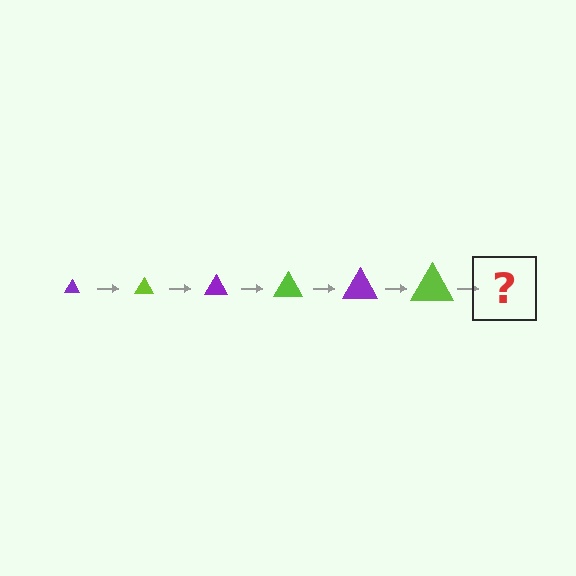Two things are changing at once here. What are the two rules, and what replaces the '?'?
The two rules are that the triangle grows larger each step and the color cycles through purple and lime. The '?' should be a purple triangle, larger than the previous one.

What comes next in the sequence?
The next element should be a purple triangle, larger than the previous one.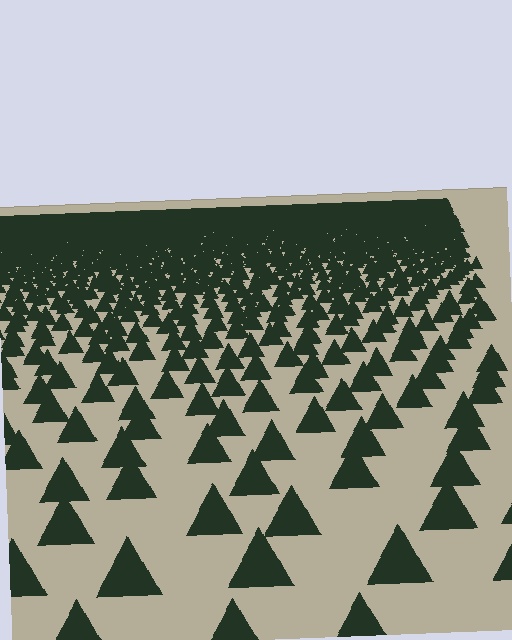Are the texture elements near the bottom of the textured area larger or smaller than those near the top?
Larger. Near the bottom, elements are closer to the viewer and appear at a bigger on-screen size.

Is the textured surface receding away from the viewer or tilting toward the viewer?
The surface is receding away from the viewer. Texture elements get smaller and denser toward the top.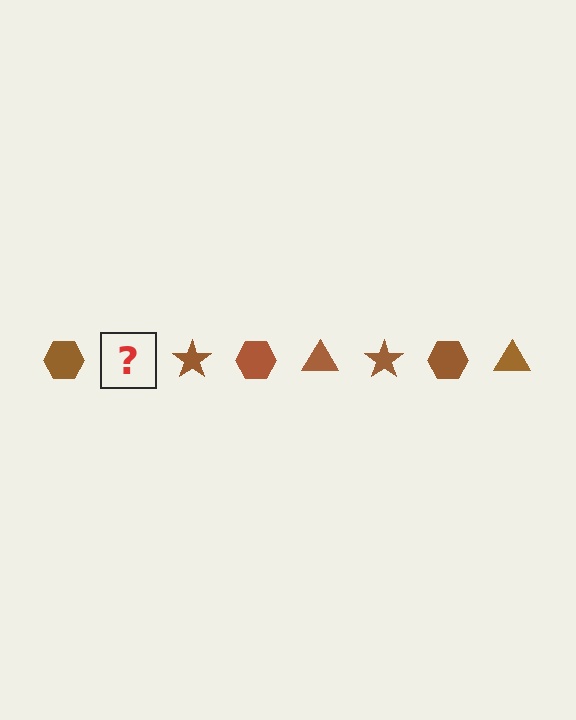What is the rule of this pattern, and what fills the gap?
The rule is that the pattern cycles through hexagon, triangle, star shapes in brown. The gap should be filled with a brown triangle.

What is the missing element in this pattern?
The missing element is a brown triangle.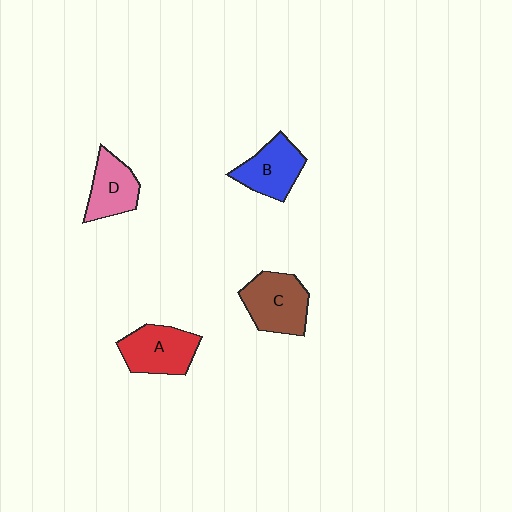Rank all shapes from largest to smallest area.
From largest to smallest: C (brown), A (red), B (blue), D (pink).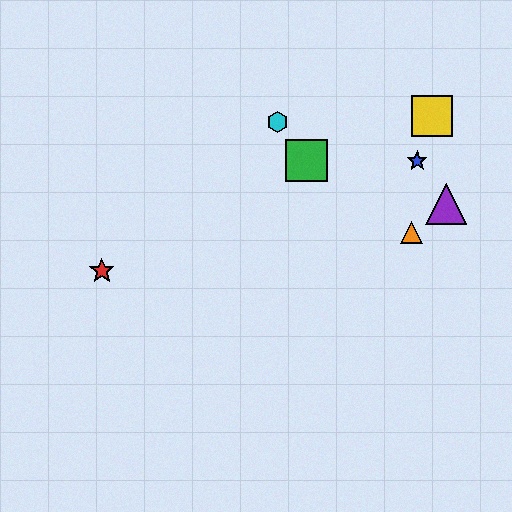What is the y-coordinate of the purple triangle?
The purple triangle is at y≈204.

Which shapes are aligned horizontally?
The blue star, the green square are aligned horizontally.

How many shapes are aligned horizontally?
2 shapes (the blue star, the green square) are aligned horizontally.